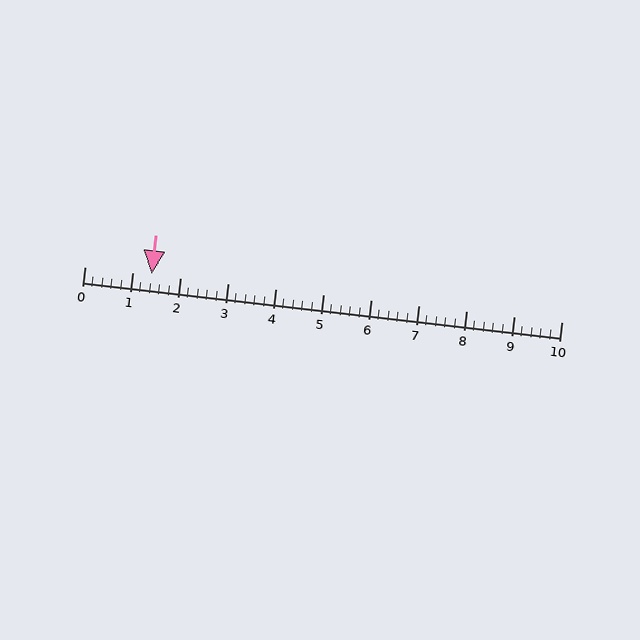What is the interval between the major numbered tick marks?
The major tick marks are spaced 1 units apart.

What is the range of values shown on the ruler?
The ruler shows values from 0 to 10.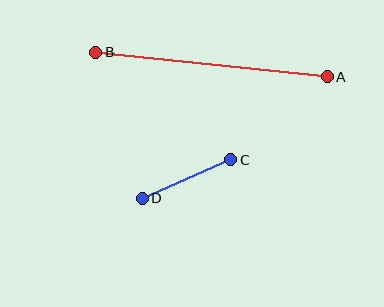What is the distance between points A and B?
The distance is approximately 233 pixels.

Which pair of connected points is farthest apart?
Points A and B are farthest apart.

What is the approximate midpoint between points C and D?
The midpoint is at approximately (187, 179) pixels.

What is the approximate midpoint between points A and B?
The midpoint is at approximately (212, 65) pixels.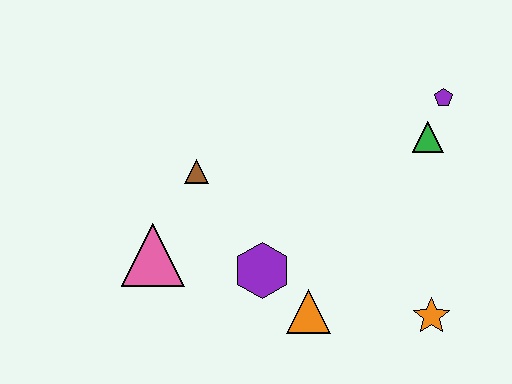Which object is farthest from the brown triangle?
The orange star is farthest from the brown triangle.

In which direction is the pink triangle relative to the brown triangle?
The pink triangle is below the brown triangle.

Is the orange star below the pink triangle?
Yes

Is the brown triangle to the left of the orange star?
Yes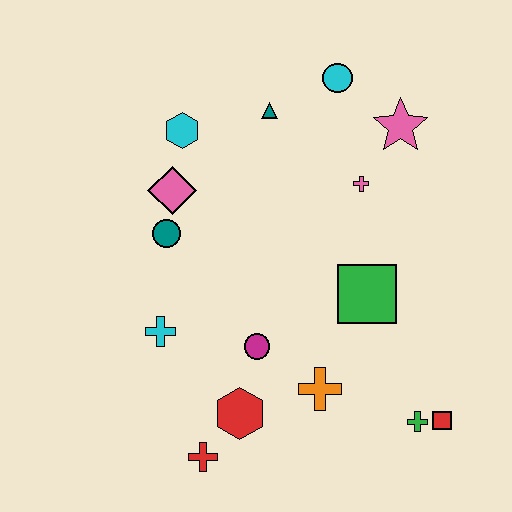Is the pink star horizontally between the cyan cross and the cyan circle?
No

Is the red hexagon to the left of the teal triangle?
Yes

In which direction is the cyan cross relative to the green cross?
The cyan cross is to the left of the green cross.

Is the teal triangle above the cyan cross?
Yes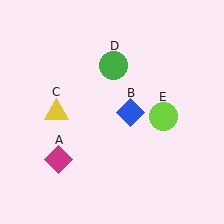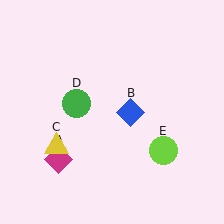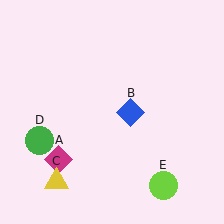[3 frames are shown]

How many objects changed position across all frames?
3 objects changed position: yellow triangle (object C), green circle (object D), lime circle (object E).